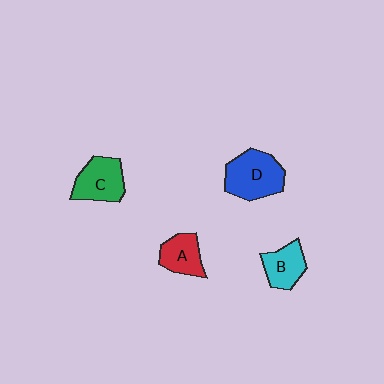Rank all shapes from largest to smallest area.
From largest to smallest: D (blue), C (green), B (cyan), A (red).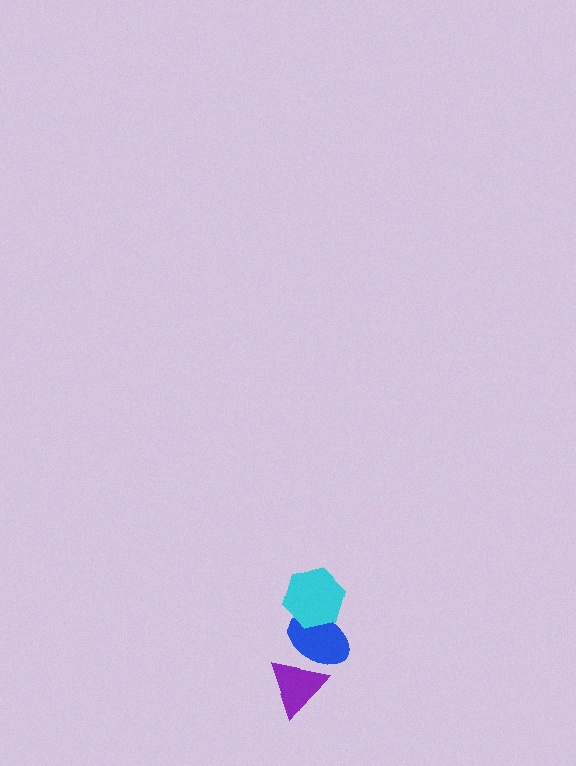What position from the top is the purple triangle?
The purple triangle is 3rd from the top.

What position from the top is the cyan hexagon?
The cyan hexagon is 1st from the top.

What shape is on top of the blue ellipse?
The cyan hexagon is on top of the blue ellipse.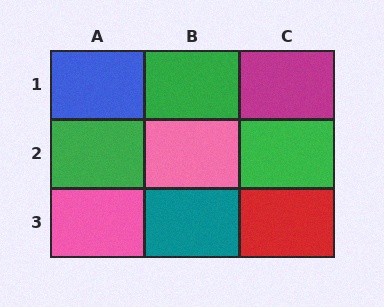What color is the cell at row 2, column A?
Green.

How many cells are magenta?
1 cell is magenta.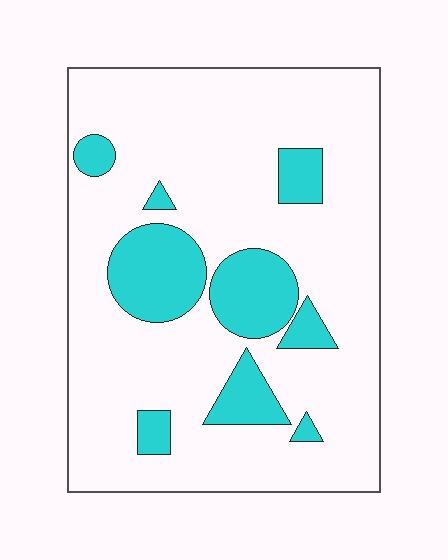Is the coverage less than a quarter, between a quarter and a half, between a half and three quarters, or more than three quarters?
Less than a quarter.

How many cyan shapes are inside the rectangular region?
9.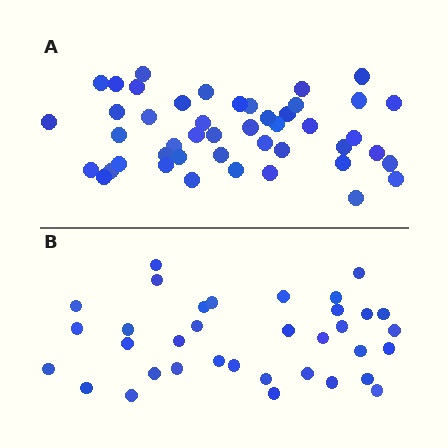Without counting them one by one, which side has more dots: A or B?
Region A (the top region) has more dots.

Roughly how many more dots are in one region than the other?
Region A has roughly 12 or so more dots than region B.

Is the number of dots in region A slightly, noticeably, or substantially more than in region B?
Region A has noticeably more, but not dramatically so. The ratio is roughly 1.3 to 1.